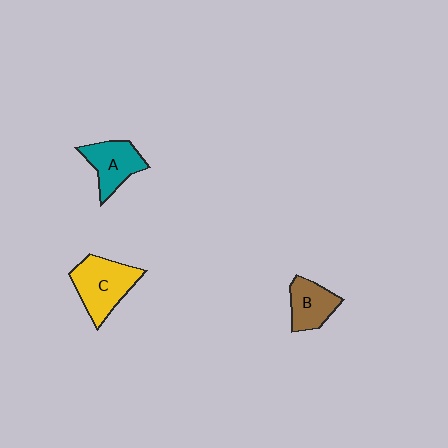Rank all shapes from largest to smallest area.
From largest to smallest: C (yellow), A (teal), B (brown).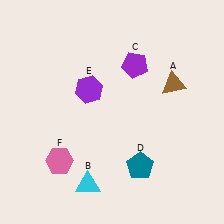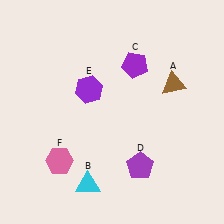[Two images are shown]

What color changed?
The pentagon (D) changed from teal in Image 1 to purple in Image 2.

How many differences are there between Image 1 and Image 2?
There is 1 difference between the two images.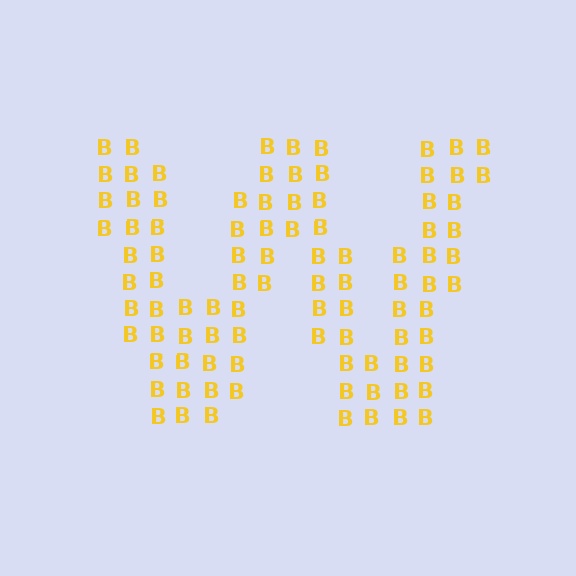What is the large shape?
The large shape is the letter W.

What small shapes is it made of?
It is made of small letter B's.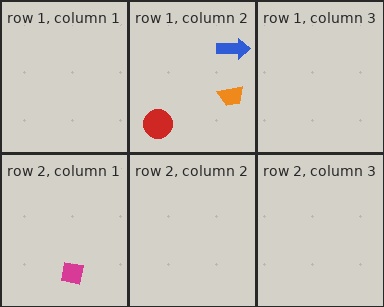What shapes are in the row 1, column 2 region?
The orange trapezoid, the blue arrow, the red circle.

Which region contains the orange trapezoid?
The row 1, column 2 region.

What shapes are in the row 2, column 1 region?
The magenta square.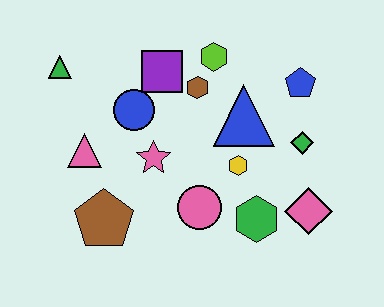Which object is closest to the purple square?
The brown hexagon is closest to the purple square.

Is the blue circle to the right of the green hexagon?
No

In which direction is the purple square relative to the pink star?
The purple square is above the pink star.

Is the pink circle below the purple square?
Yes